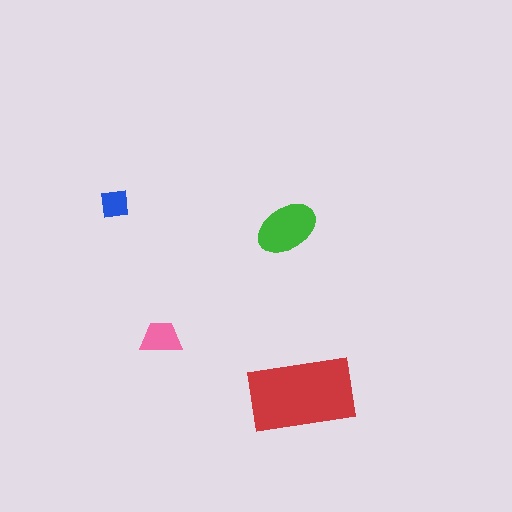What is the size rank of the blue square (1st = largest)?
4th.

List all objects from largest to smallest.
The red rectangle, the green ellipse, the pink trapezoid, the blue square.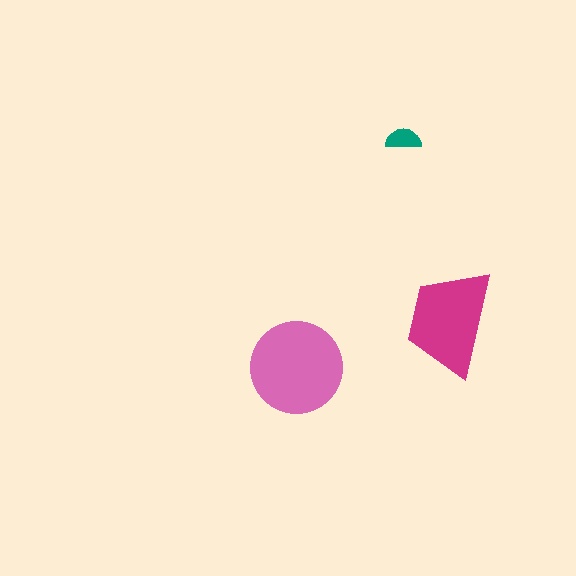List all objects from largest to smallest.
The pink circle, the magenta trapezoid, the teal semicircle.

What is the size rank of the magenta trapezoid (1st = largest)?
2nd.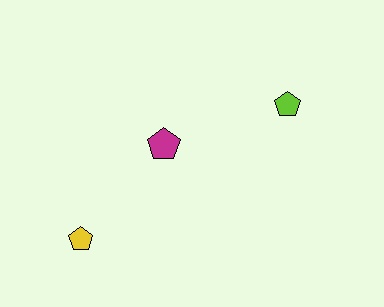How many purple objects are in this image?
There are no purple objects.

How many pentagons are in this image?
There are 3 pentagons.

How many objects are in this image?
There are 3 objects.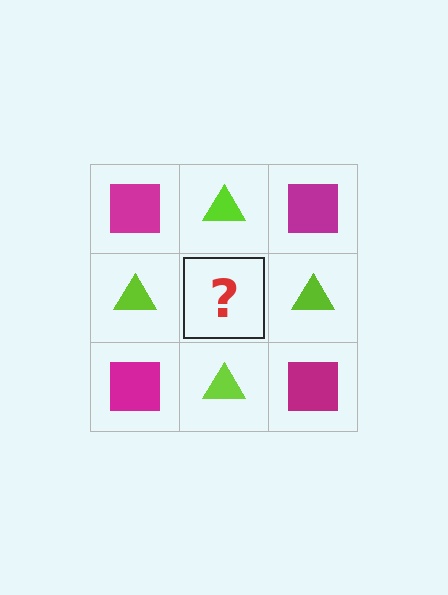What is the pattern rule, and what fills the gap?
The rule is that it alternates magenta square and lime triangle in a checkerboard pattern. The gap should be filled with a magenta square.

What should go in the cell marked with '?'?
The missing cell should contain a magenta square.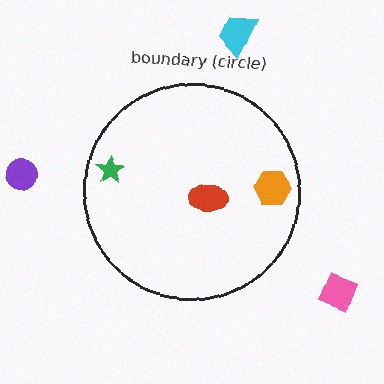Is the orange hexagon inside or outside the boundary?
Inside.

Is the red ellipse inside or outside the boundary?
Inside.